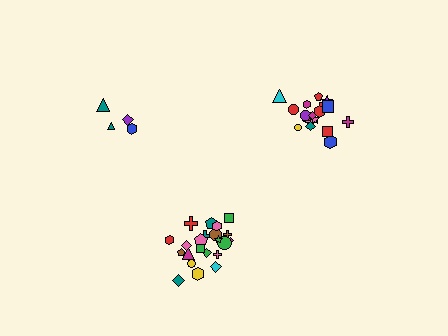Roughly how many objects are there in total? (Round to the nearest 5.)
Roughly 45 objects in total.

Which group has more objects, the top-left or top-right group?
The top-right group.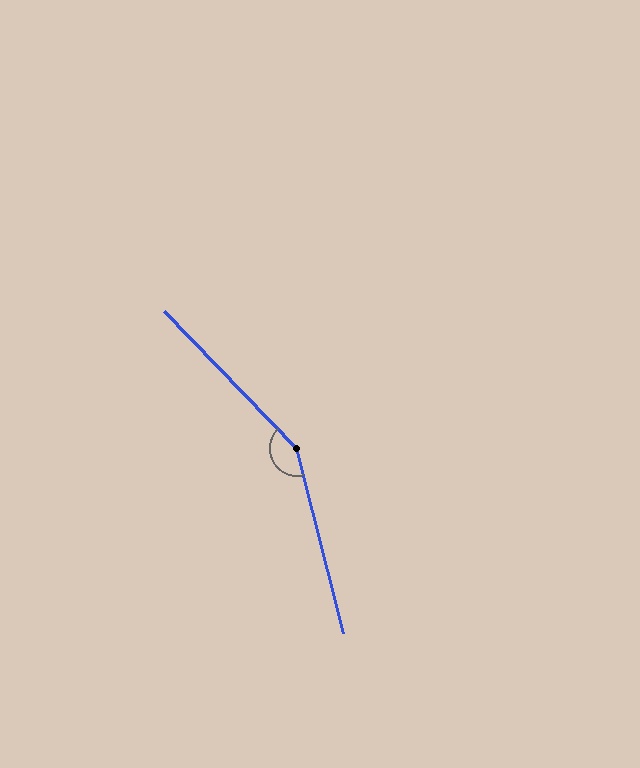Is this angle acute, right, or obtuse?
It is obtuse.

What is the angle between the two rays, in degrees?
Approximately 150 degrees.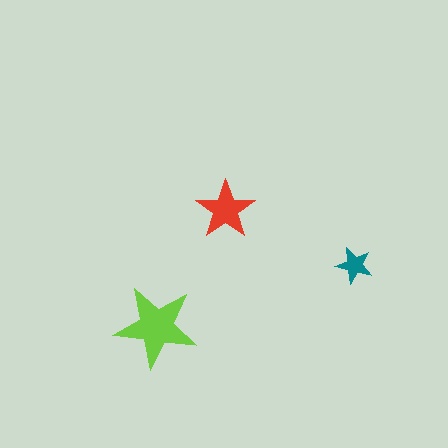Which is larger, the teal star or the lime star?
The lime one.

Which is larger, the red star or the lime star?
The lime one.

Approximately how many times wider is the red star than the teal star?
About 1.5 times wider.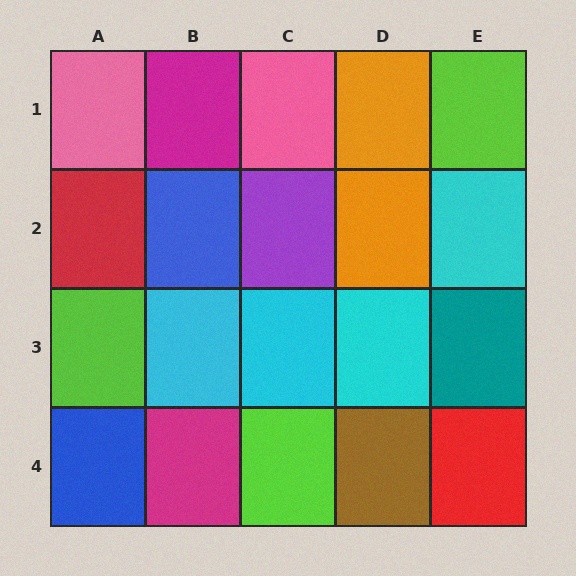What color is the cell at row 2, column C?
Purple.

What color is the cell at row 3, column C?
Cyan.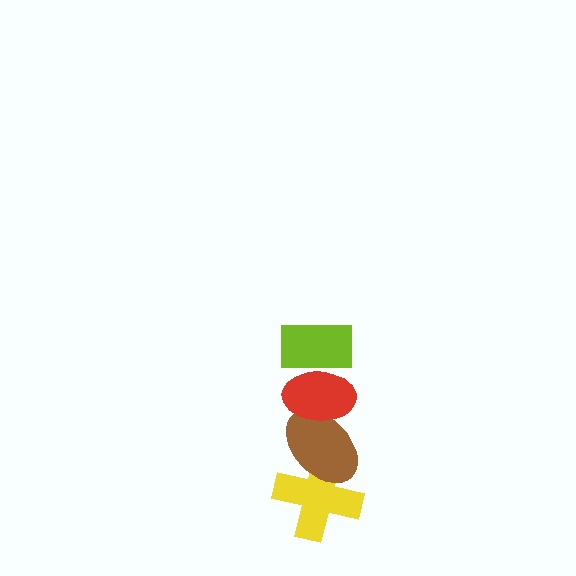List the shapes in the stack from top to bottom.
From top to bottom: the lime rectangle, the red ellipse, the brown ellipse, the yellow cross.